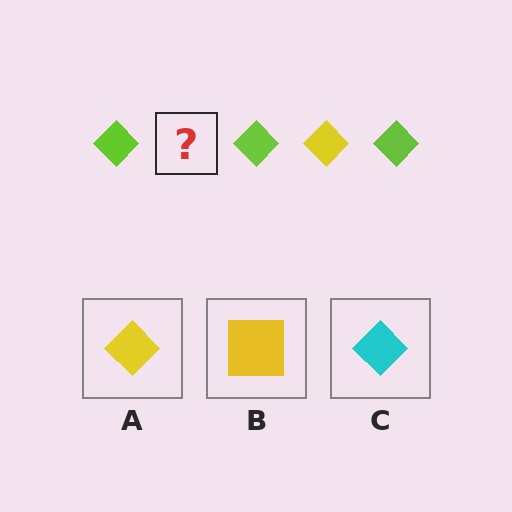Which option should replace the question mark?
Option A.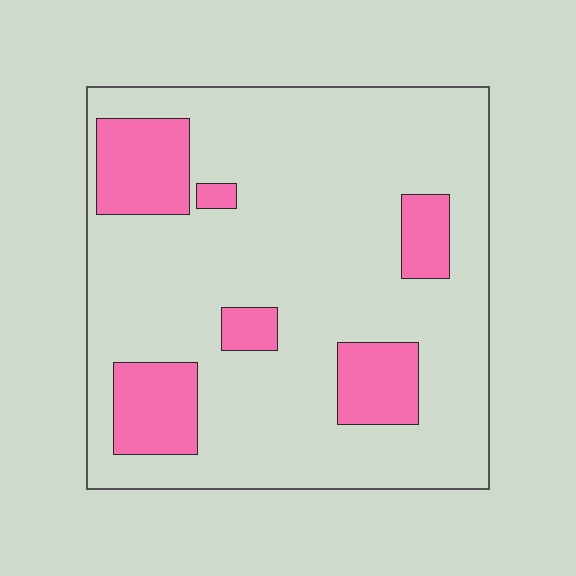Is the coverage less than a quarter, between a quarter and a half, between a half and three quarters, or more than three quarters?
Less than a quarter.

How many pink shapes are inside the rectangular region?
6.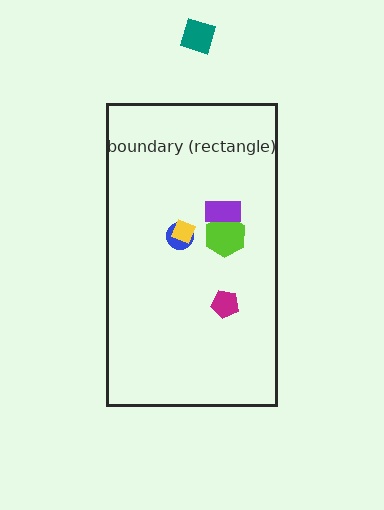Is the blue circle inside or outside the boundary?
Inside.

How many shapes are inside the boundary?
5 inside, 1 outside.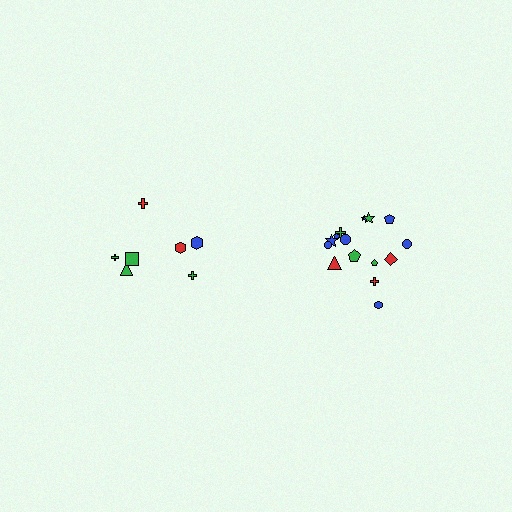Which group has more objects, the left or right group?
The right group.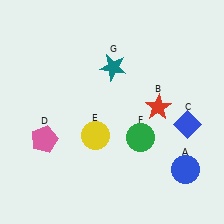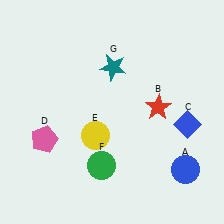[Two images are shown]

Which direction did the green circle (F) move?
The green circle (F) moved left.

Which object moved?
The green circle (F) moved left.